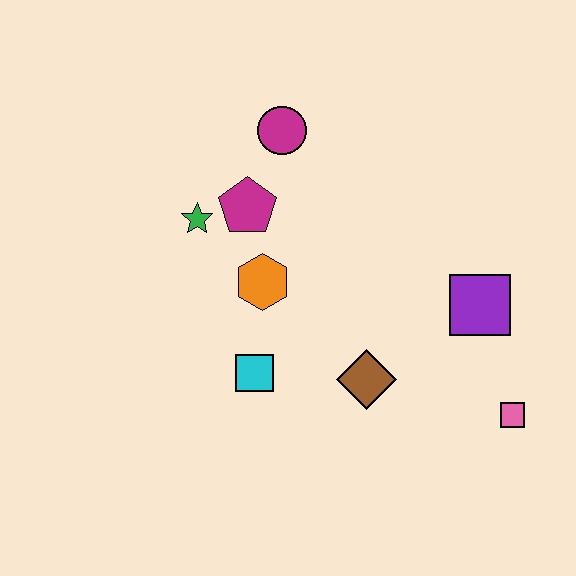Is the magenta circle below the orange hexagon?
No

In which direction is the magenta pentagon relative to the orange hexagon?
The magenta pentagon is above the orange hexagon.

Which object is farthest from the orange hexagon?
The pink square is farthest from the orange hexagon.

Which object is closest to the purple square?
The pink square is closest to the purple square.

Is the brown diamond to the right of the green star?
Yes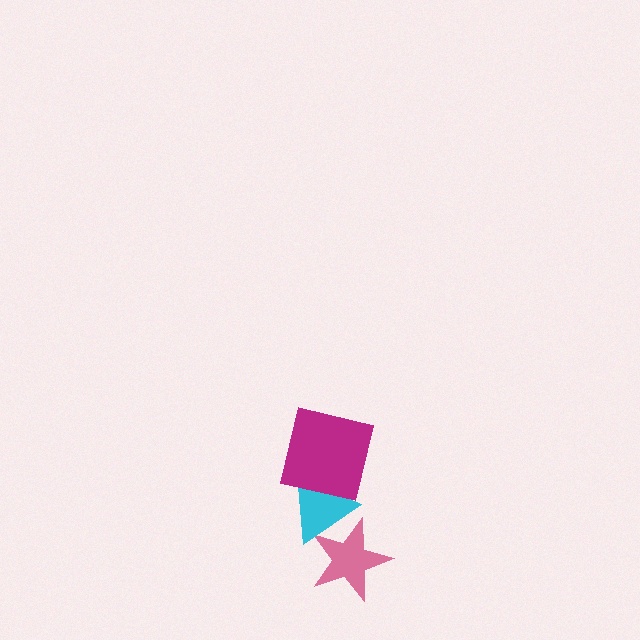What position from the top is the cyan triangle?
The cyan triangle is 2nd from the top.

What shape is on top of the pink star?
The cyan triangle is on top of the pink star.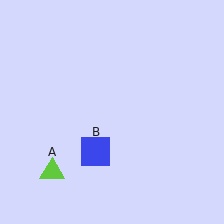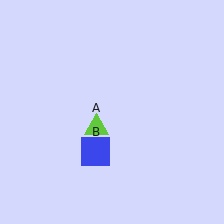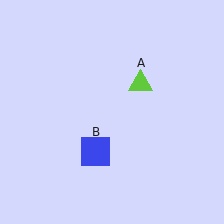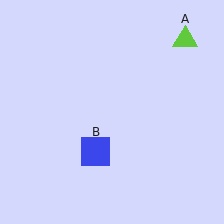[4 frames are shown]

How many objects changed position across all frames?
1 object changed position: lime triangle (object A).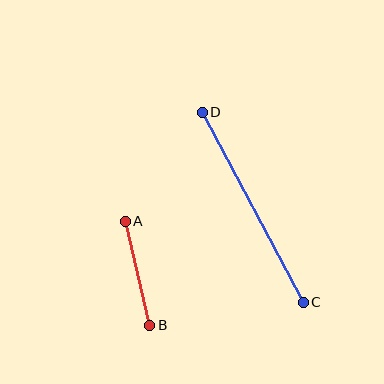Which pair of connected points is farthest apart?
Points C and D are farthest apart.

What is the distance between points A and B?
The distance is approximately 106 pixels.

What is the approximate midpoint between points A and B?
The midpoint is at approximately (137, 273) pixels.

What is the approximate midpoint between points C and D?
The midpoint is at approximately (253, 207) pixels.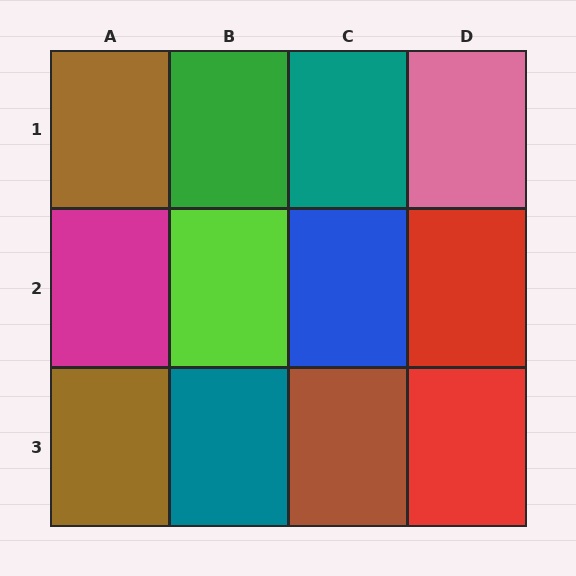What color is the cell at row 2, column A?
Magenta.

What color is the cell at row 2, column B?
Lime.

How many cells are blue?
1 cell is blue.